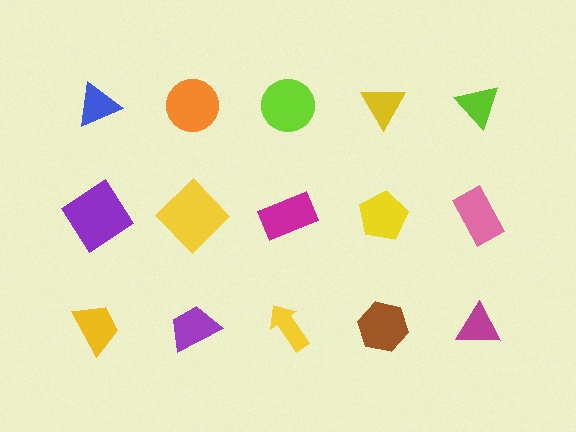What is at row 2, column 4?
A yellow pentagon.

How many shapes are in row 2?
5 shapes.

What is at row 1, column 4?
A yellow triangle.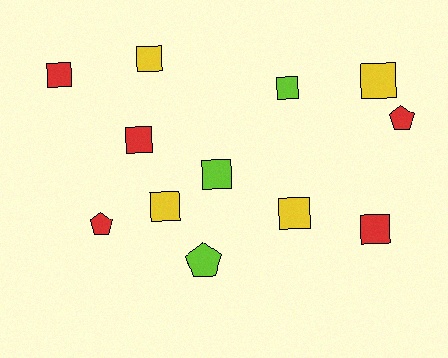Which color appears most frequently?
Red, with 5 objects.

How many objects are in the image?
There are 12 objects.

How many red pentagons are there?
There are 2 red pentagons.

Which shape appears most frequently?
Square, with 9 objects.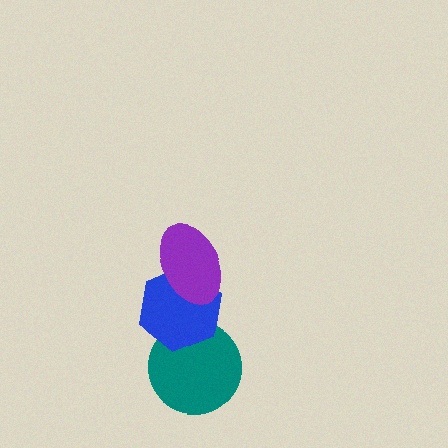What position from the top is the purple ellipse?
The purple ellipse is 1st from the top.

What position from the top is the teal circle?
The teal circle is 3rd from the top.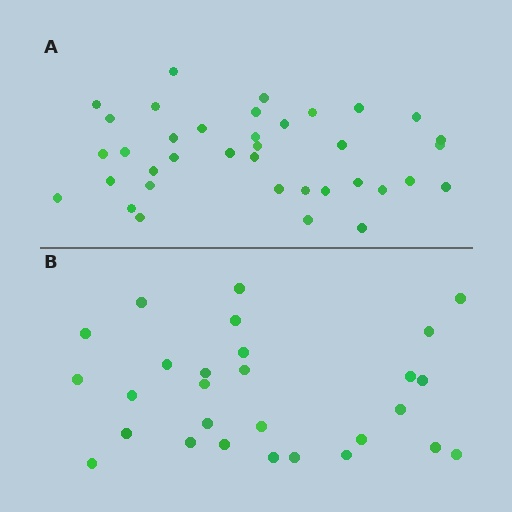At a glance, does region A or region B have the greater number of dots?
Region A (the top region) has more dots.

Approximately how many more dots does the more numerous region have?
Region A has roughly 8 or so more dots than region B.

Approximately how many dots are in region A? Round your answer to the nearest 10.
About 40 dots. (The exact count is 37, which rounds to 40.)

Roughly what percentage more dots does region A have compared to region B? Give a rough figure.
About 30% more.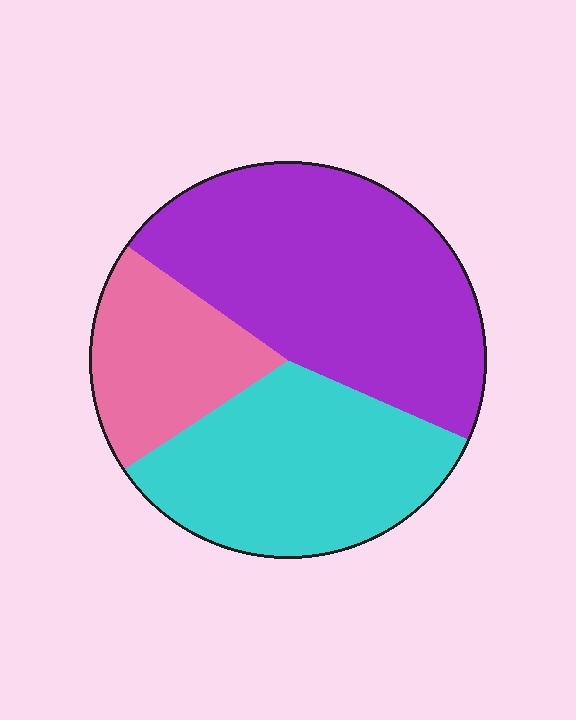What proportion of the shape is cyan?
Cyan covers 34% of the shape.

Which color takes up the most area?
Purple, at roughly 45%.